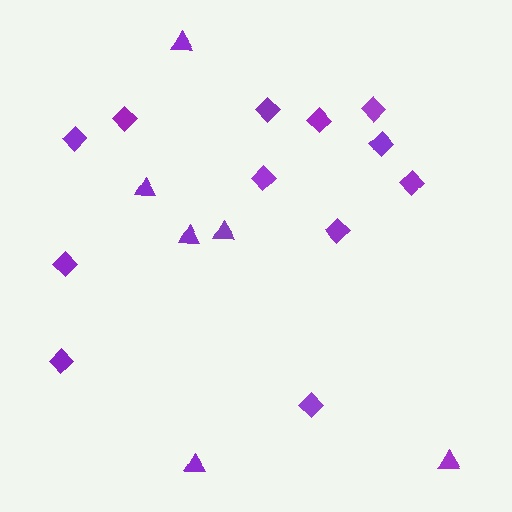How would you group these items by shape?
There are 2 groups: one group of diamonds (12) and one group of triangles (6).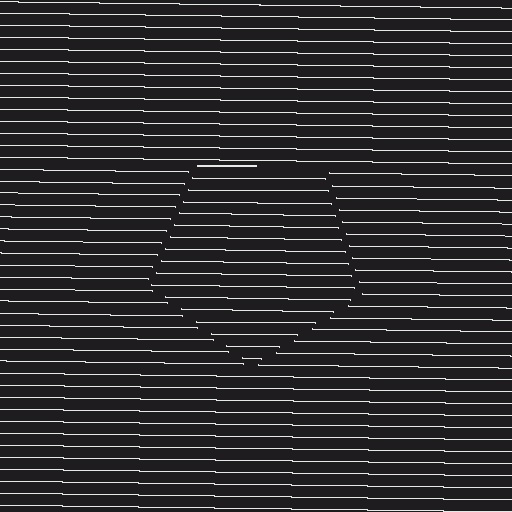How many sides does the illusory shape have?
5 sides — the line-ends trace a pentagon.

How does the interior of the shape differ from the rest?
The interior of the shape contains the same grating, shifted by half a period — the contour is defined by the phase discontinuity where line-ends from the inner and outer gratings abut.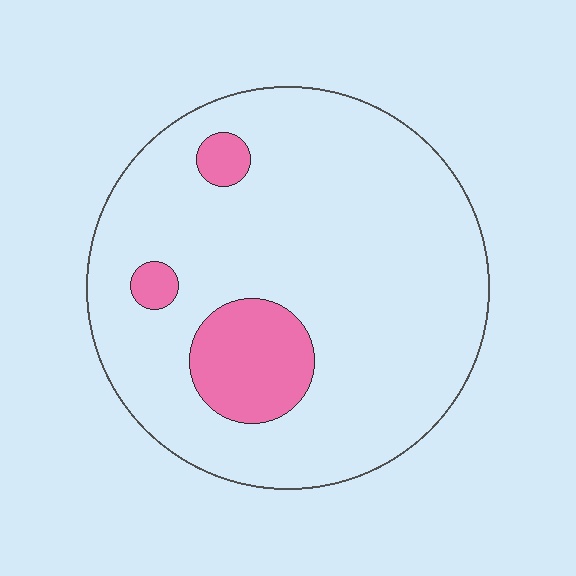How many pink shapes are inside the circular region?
3.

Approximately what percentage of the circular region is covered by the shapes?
Approximately 15%.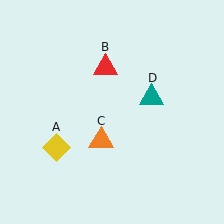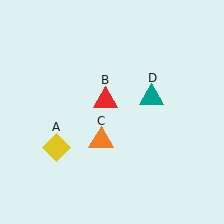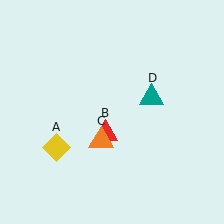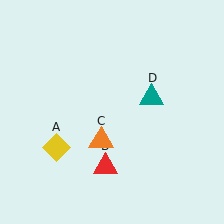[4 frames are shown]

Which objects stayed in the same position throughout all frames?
Yellow diamond (object A) and orange triangle (object C) and teal triangle (object D) remained stationary.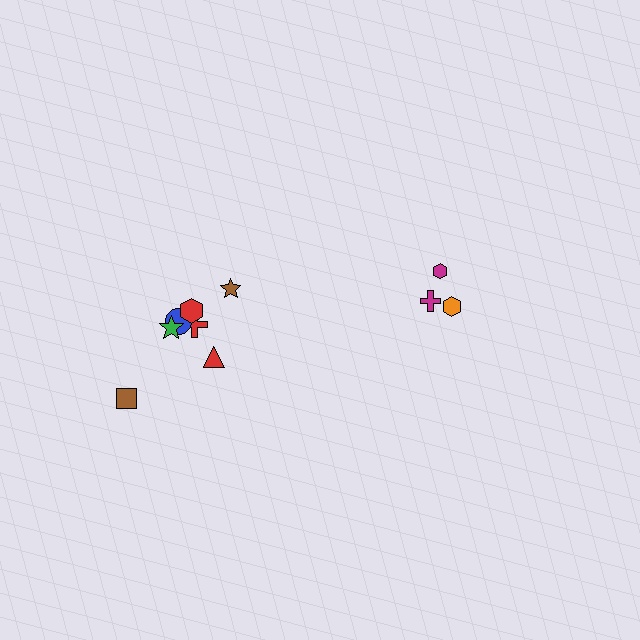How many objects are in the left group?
There are 7 objects.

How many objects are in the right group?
There are 3 objects.